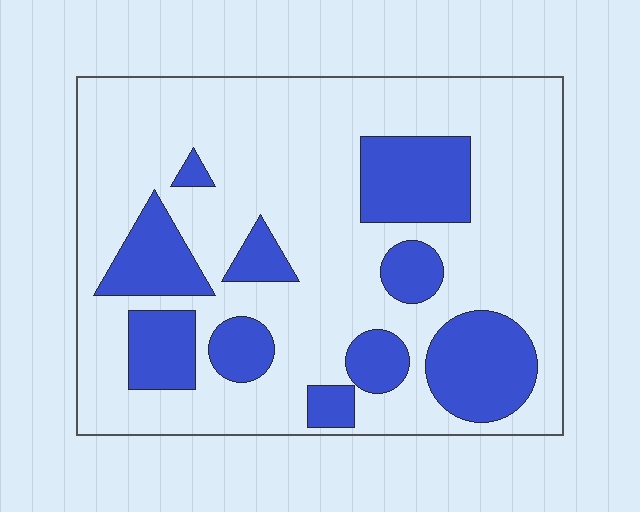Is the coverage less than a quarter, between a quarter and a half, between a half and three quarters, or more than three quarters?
Between a quarter and a half.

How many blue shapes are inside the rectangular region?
10.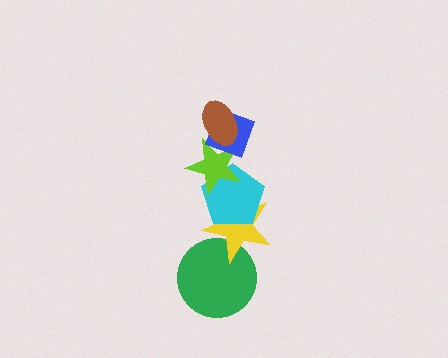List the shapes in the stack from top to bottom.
From top to bottom: the brown ellipse, the blue diamond, the lime star, the cyan pentagon, the yellow star, the green circle.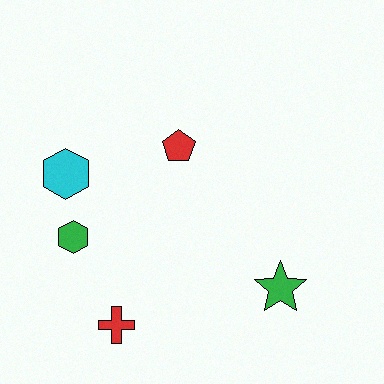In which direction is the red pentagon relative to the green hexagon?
The red pentagon is to the right of the green hexagon.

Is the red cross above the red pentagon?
No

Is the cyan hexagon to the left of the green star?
Yes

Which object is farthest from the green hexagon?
The green star is farthest from the green hexagon.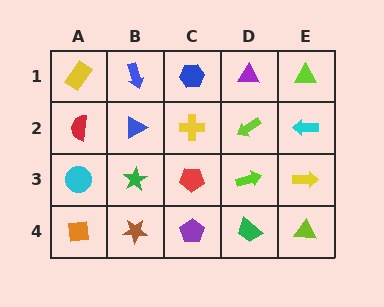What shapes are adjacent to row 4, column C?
A red pentagon (row 3, column C), a brown star (row 4, column B), a green trapezoid (row 4, column D).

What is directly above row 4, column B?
A green star.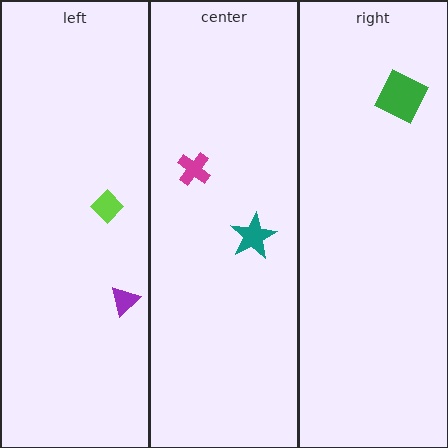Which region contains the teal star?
The center region.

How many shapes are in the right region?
1.